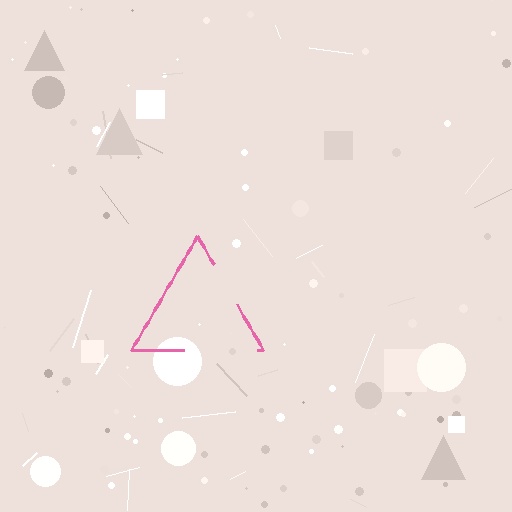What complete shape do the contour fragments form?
The contour fragments form a triangle.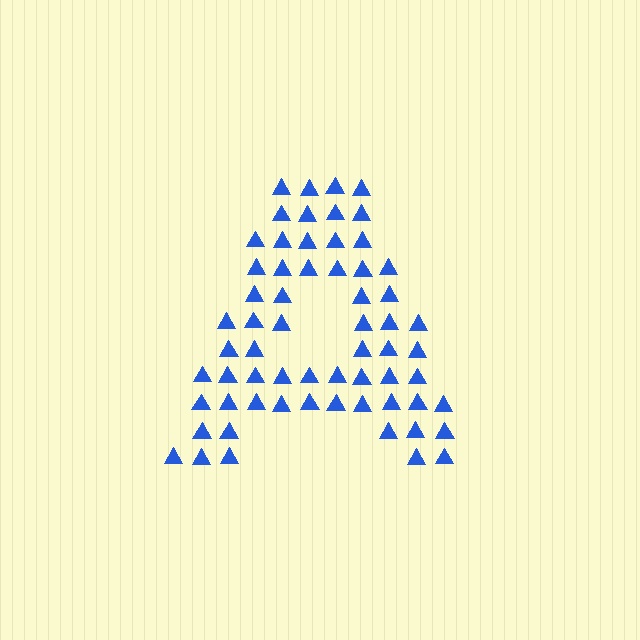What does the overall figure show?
The overall figure shows the letter A.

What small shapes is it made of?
It is made of small triangles.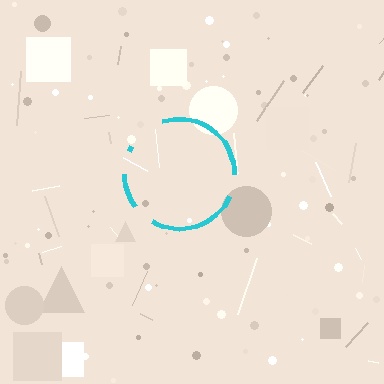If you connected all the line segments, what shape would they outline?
They would outline a circle.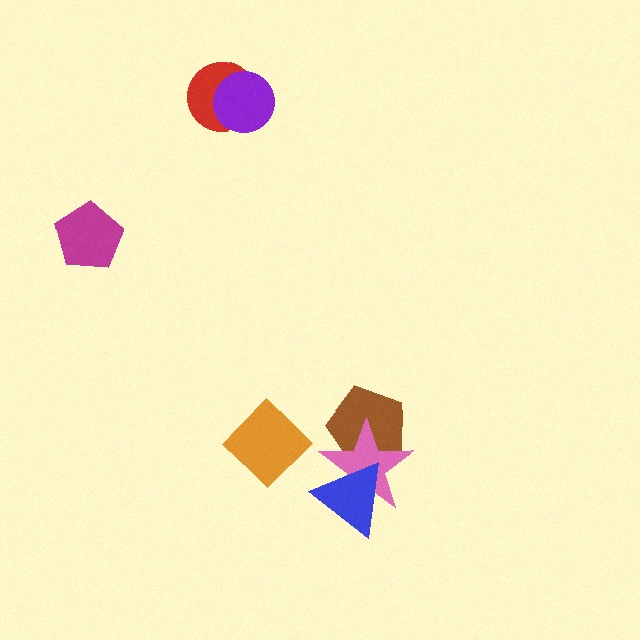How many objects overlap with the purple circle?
1 object overlaps with the purple circle.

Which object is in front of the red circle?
The purple circle is in front of the red circle.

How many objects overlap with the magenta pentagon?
0 objects overlap with the magenta pentagon.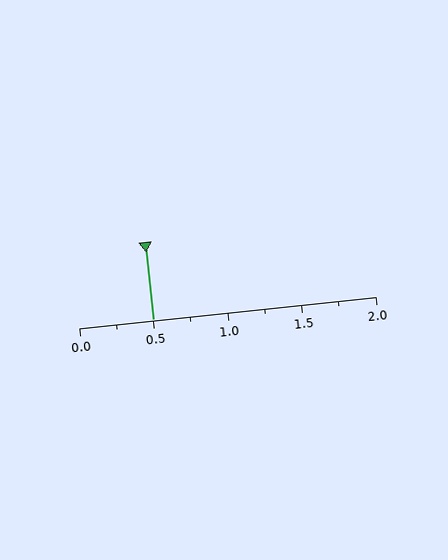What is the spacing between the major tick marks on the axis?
The major ticks are spaced 0.5 apart.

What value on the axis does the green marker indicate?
The marker indicates approximately 0.5.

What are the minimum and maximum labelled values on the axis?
The axis runs from 0.0 to 2.0.